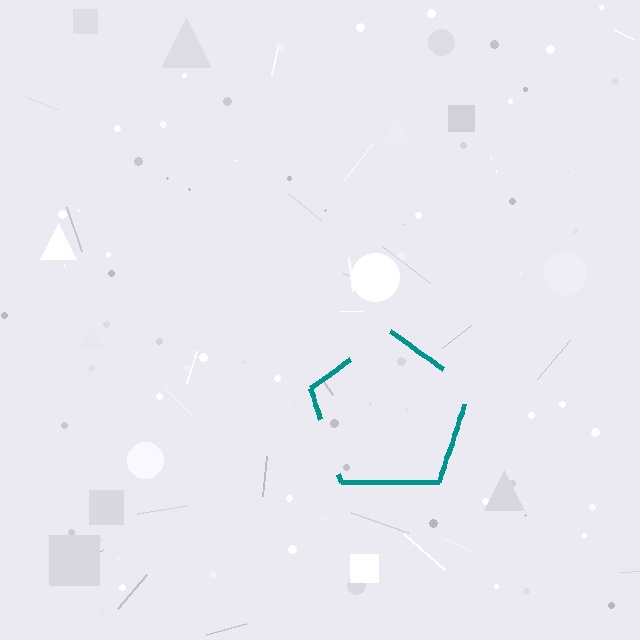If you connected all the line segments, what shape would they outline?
They would outline a pentagon.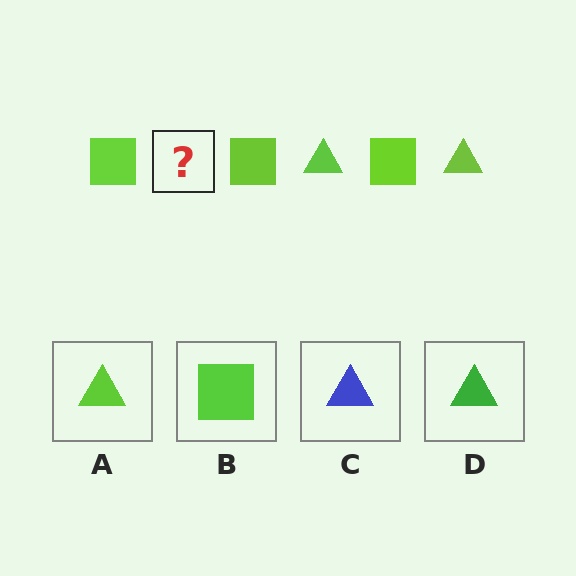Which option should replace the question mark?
Option A.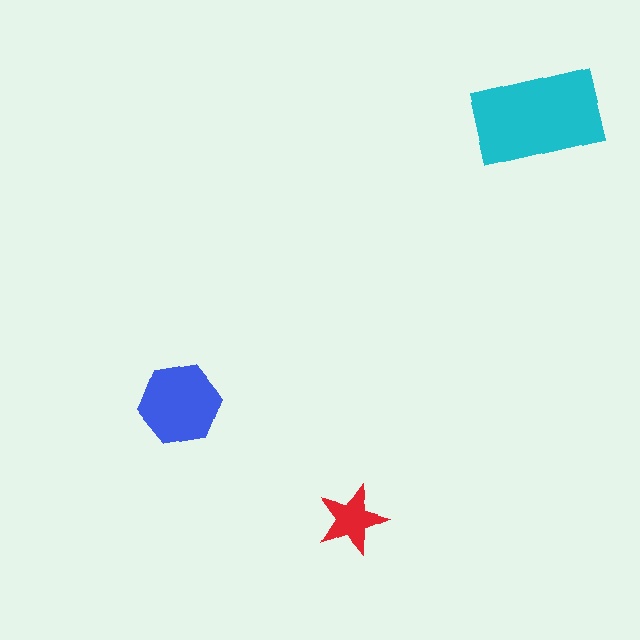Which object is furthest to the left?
The blue hexagon is leftmost.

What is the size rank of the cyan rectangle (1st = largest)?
1st.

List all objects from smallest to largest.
The red star, the blue hexagon, the cyan rectangle.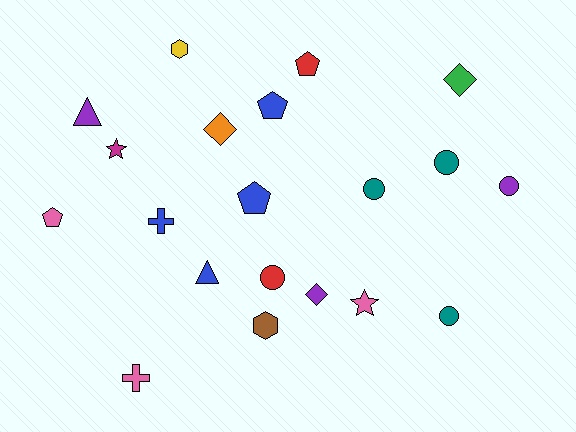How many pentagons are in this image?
There are 4 pentagons.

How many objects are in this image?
There are 20 objects.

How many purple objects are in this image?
There are 3 purple objects.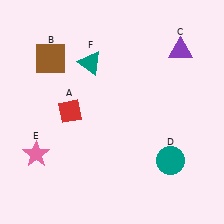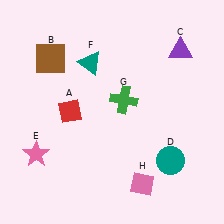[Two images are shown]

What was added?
A green cross (G), a pink diamond (H) were added in Image 2.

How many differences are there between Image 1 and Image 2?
There are 2 differences between the two images.